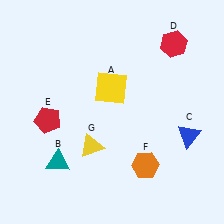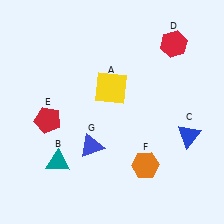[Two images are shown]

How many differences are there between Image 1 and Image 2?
There is 1 difference between the two images.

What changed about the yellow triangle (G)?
In Image 1, G is yellow. In Image 2, it changed to blue.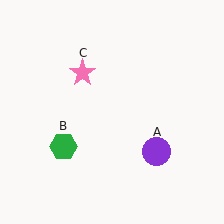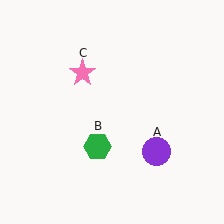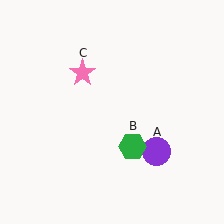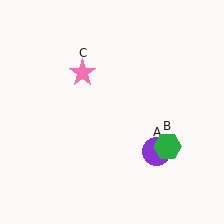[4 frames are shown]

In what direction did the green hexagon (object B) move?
The green hexagon (object B) moved right.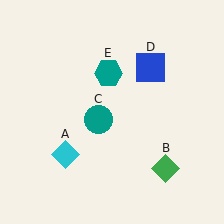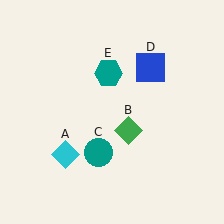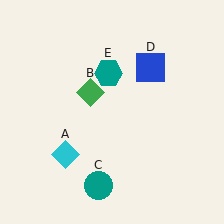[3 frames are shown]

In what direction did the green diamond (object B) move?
The green diamond (object B) moved up and to the left.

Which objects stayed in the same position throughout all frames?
Cyan diamond (object A) and blue square (object D) and teal hexagon (object E) remained stationary.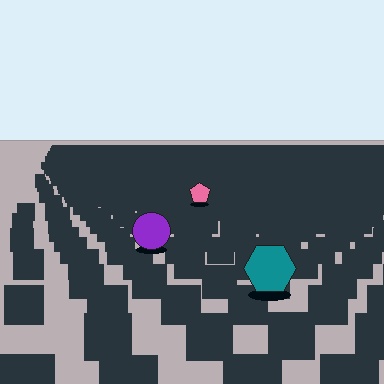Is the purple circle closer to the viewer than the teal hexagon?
No. The teal hexagon is closer — you can tell from the texture gradient: the ground texture is coarser near it.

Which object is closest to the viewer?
The teal hexagon is closest. The texture marks near it are larger and more spread out.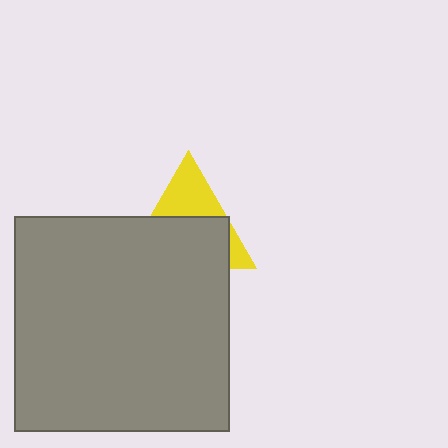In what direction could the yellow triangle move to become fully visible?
The yellow triangle could move up. That would shift it out from behind the gray square entirely.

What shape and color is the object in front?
The object in front is a gray square.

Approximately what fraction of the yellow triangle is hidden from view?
Roughly 62% of the yellow triangle is hidden behind the gray square.